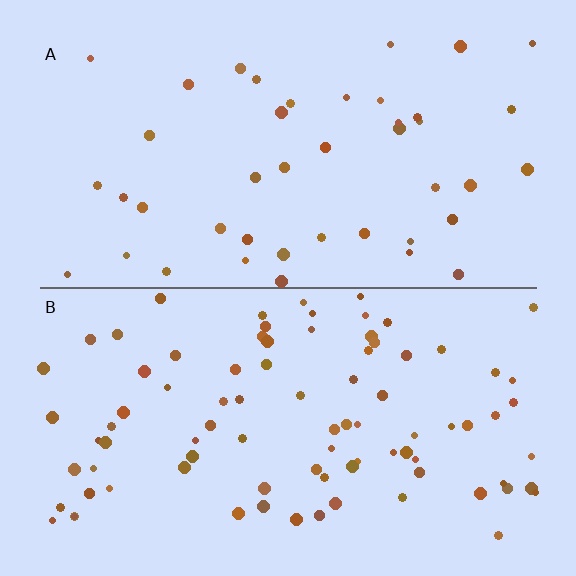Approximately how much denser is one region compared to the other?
Approximately 2.0× — region B over region A.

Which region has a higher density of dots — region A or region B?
B (the bottom).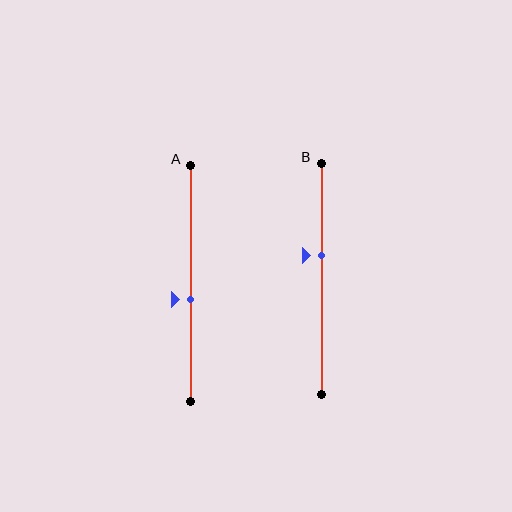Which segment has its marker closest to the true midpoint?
Segment A has its marker closest to the true midpoint.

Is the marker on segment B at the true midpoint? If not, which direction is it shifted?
No, the marker on segment B is shifted upward by about 10% of the segment length.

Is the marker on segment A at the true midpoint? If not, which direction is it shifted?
No, the marker on segment A is shifted downward by about 7% of the segment length.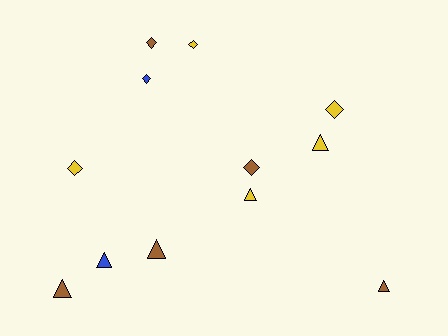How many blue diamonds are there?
There is 1 blue diamond.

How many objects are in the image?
There are 12 objects.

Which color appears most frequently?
Brown, with 5 objects.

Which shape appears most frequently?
Triangle, with 6 objects.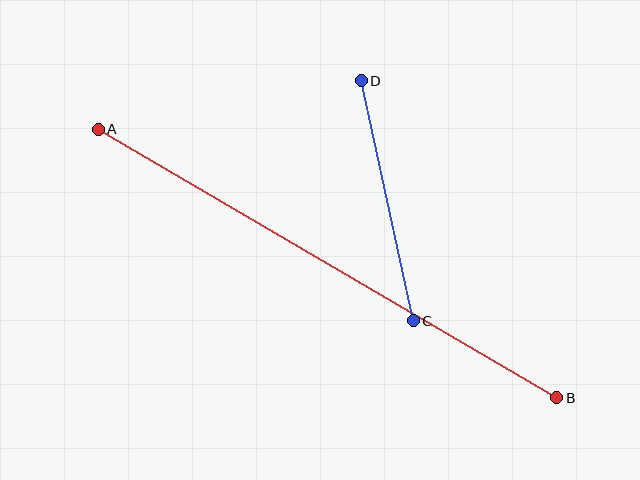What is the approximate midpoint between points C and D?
The midpoint is at approximately (387, 201) pixels.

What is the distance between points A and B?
The distance is approximately 531 pixels.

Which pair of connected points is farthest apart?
Points A and B are farthest apart.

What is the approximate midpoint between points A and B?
The midpoint is at approximately (327, 264) pixels.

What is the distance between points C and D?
The distance is approximately 246 pixels.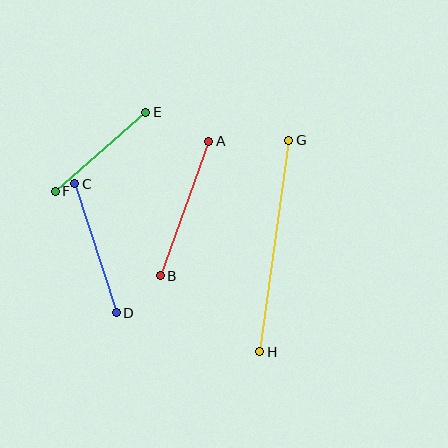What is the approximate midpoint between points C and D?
The midpoint is at approximately (96, 248) pixels.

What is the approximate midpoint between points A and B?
The midpoint is at approximately (184, 208) pixels.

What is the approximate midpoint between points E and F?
The midpoint is at approximately (101, 152) pixels.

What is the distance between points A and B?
The distance is approximately 143 pixels.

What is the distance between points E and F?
The distance is approximately 120 pixels.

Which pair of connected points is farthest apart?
Points G and H are farthest apart.